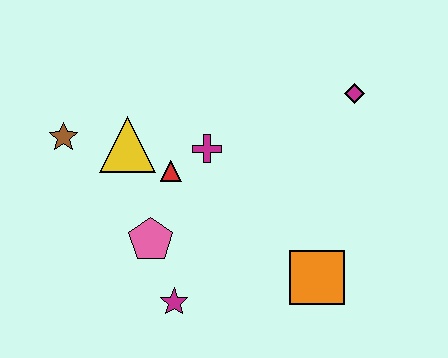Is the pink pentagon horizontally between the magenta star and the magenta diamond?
No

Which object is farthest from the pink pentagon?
The magenta diamond is farthest from the pink pentagon.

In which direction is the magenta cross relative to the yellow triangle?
The magenta cross is to the right of the yellow triangle.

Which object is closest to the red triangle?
The magenta cross is closest to the red triangle.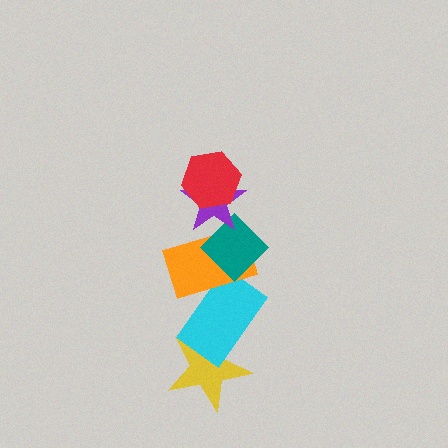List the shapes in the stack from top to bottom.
From top to bottom: the red hexagon, the purple star, the teal diamond, the orange rectangle, the cyan rectangle, the yellow star.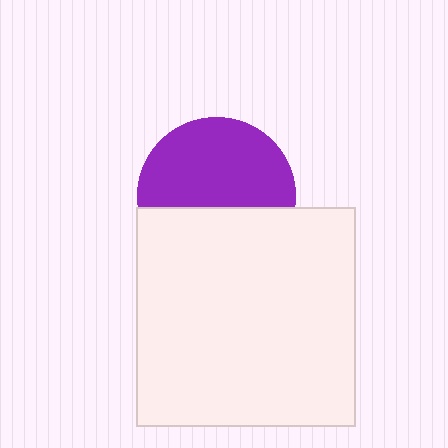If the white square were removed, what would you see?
You would see the complete purple circle.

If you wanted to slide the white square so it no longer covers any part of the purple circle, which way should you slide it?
Slide it down — that is the most direct way to separate the two shapes.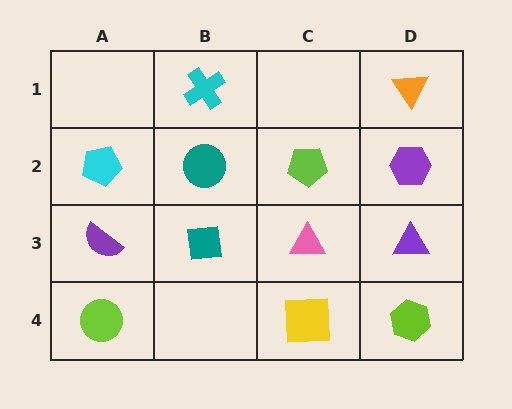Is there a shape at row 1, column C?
No, that cell is empty.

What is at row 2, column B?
A teal circle.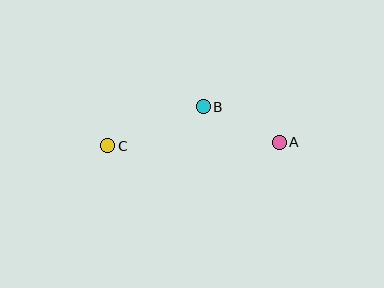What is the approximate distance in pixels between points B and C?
The distance between B and C is approximately 103 pixels.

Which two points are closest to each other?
Points A and B are closest to each other.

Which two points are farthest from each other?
Points A and C are farthest from each other.